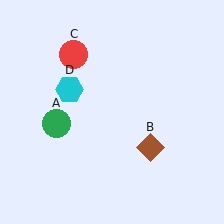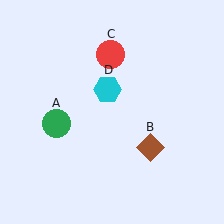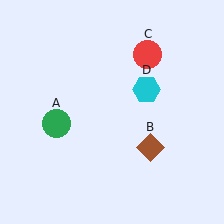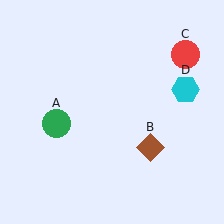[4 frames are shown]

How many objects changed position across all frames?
2 objects changed position: red circle (object C), cyan hexagon (object D).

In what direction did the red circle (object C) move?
The red circle (object C) moved right.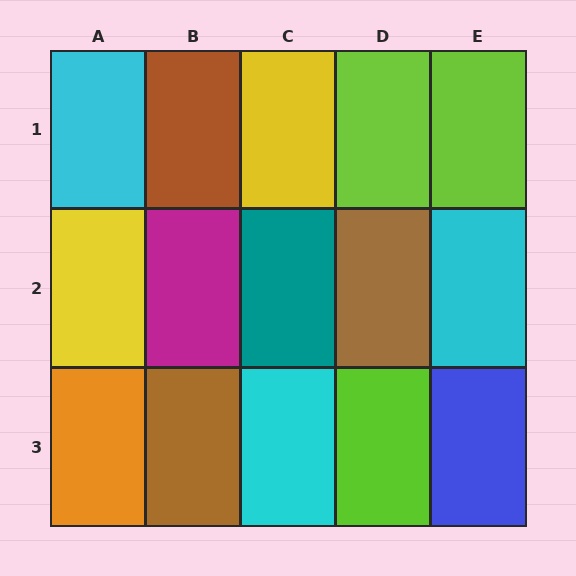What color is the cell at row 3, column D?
Lime.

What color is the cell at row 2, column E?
Cyan.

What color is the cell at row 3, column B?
Brown.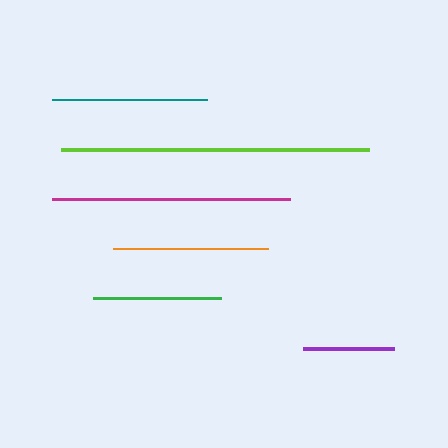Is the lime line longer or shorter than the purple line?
The lime line is longer than the purple line.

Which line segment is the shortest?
The purple line is the shortest at approximately 91 pixels.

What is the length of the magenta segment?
The magenta segment is approximately 238 pixels long.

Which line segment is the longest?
The lime line is the longest at approximately 309 pixels.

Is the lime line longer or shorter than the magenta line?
The lime line is longer than the magenta line.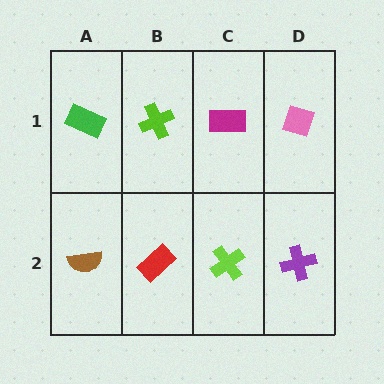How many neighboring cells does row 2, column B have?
3.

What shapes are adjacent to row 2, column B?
A lime cross (row 1, column B), a brown semicircle (row 2, column A), a lime cross (row 2, column C).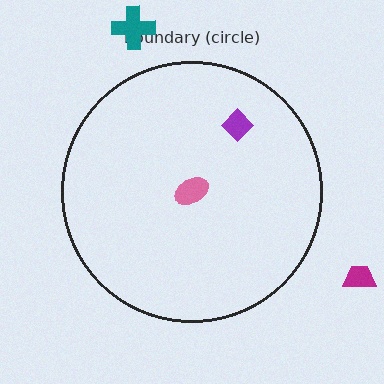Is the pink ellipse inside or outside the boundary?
Inside.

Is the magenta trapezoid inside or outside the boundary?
Outside.